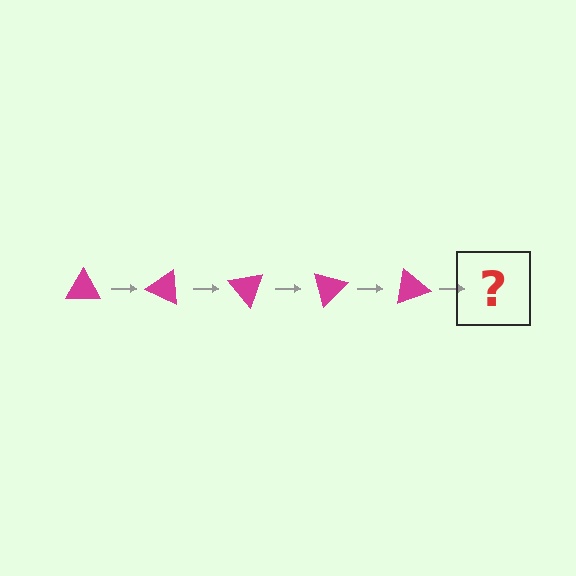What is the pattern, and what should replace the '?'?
The pattern is that the triangle rotates 25 degrees each step. The '?' should be a magenta triangle rotated 125 degrees.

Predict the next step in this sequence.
The next step is a magenta triangle rotated 125 degrees.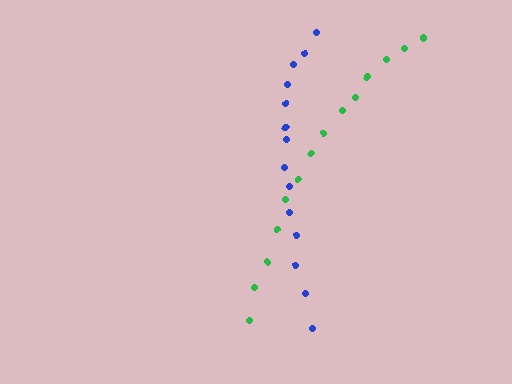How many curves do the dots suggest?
There are 2 distinct paths.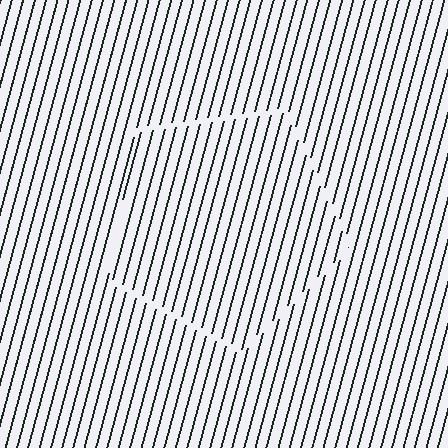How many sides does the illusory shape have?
5 sides — the line-ends trace a pentagon.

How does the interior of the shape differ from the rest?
The interior of the shape contains the same grating, shifted by half a period — the contour is defined by the phase discontinuity where line-ends from the inner and outer gratings abut.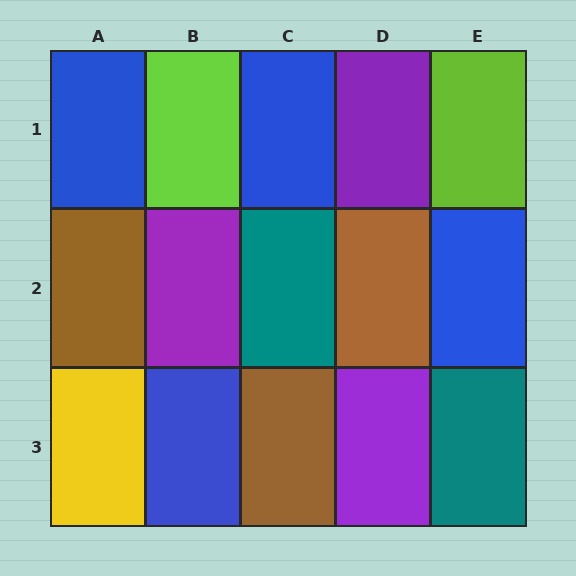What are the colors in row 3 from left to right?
Yellow, blue, brown, purple, teal.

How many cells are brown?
3 cells are brown.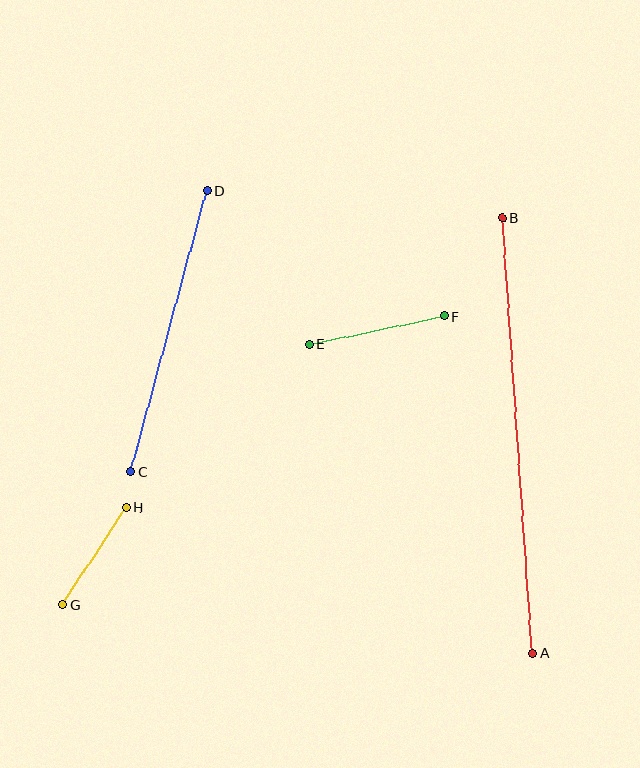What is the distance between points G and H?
The distance is approximately 116 pixels.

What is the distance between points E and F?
The distance is approximately 138 pixels.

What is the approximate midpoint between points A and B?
The midpoint is at approximately (517, 435) pixels.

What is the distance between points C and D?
The distance is approximately 291 pixels.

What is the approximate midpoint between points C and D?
The midpoint is at approximately (169, 331) pixels.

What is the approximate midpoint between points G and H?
The midpoint is at approximately (94, 556) pixels.